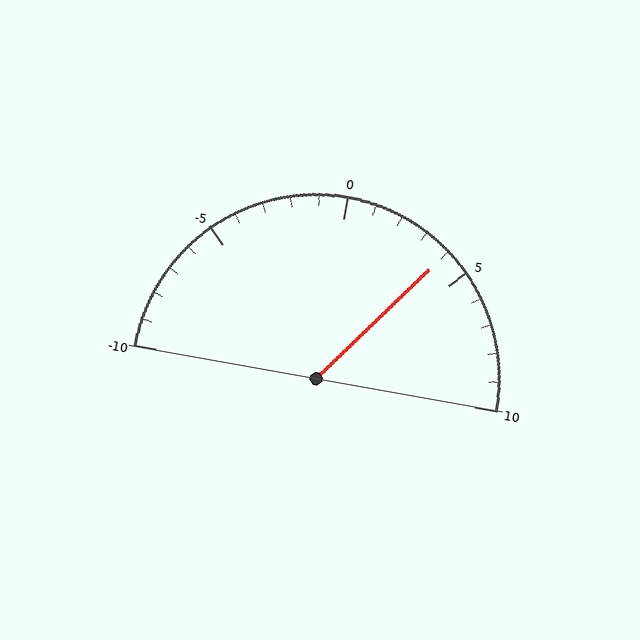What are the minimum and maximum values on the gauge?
The gauge ranges from -10 to 10.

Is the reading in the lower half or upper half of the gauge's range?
The reading is in the upper half of the range (-10 to 10).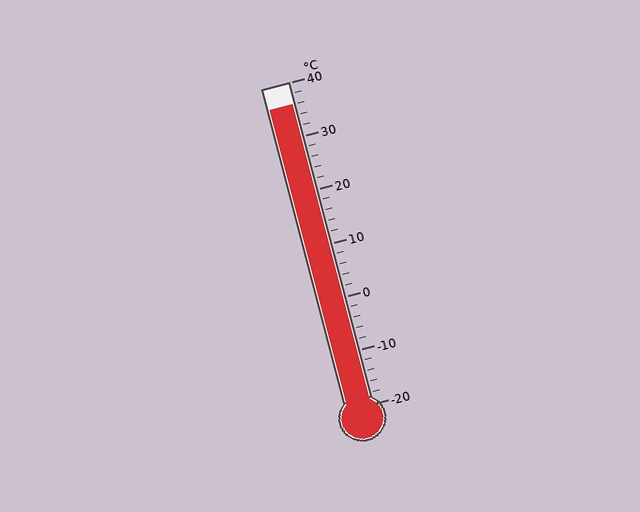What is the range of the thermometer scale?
The thermometer scale ranges from -20°C to 40°C.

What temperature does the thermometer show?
The thermometer shows approximately 36°C.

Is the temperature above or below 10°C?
The temperature is above 10°C.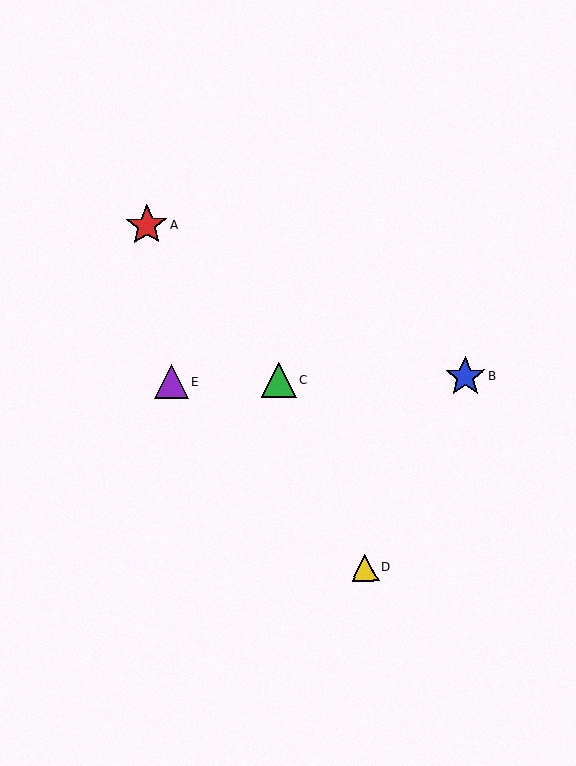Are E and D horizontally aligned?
No, E is at y≈382 and D is at y≈568.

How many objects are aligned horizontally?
3 objects (B, C, E) are aligned horizontally.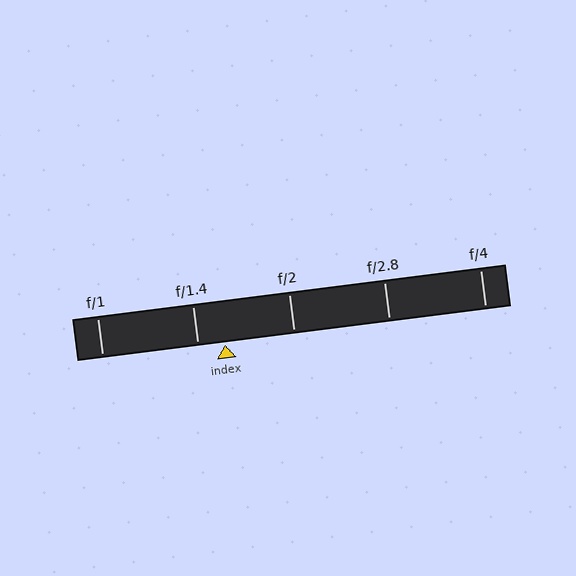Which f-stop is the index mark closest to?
The index mark is closest to f/1.4.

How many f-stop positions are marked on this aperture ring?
There are 5 f-stop positions marked.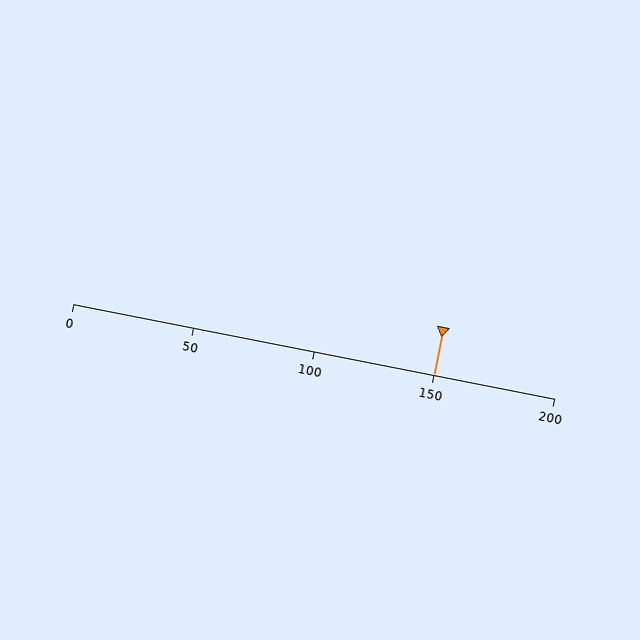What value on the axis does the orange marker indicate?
The marker indicates approximately 150.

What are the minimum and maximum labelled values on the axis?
The axis runs from 0 to 200.